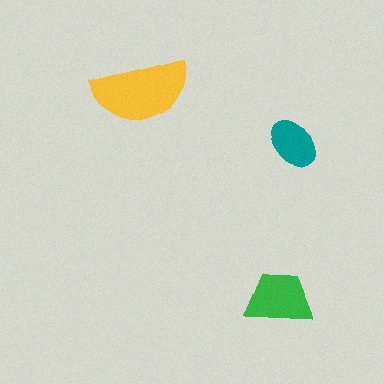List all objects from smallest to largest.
The teal ellipse, the green trapezoid, the yellow semicircle.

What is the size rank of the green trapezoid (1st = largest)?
2nd.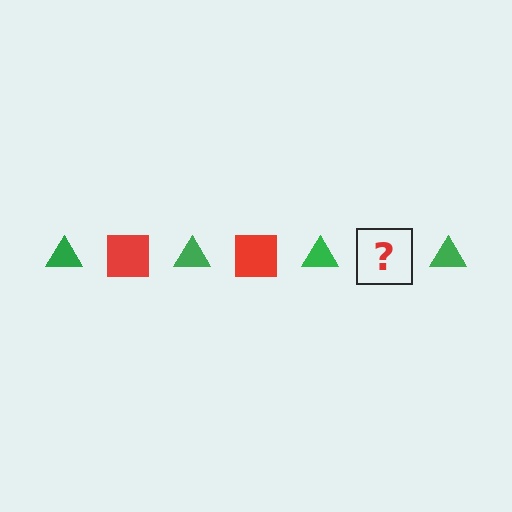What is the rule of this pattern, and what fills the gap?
The rule is that the pattern alternates between green triangle and red square. The gap should be filled with a red square.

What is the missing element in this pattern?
The missing element is a red square.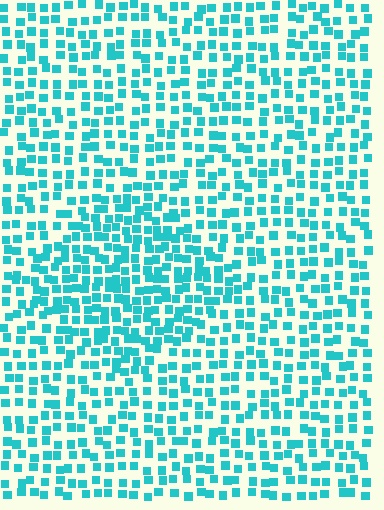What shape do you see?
I see a diamond.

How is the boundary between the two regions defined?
The boundary is defined by a change in element density (approximately 1.6x ratio). All elements are the same color, size, and shape.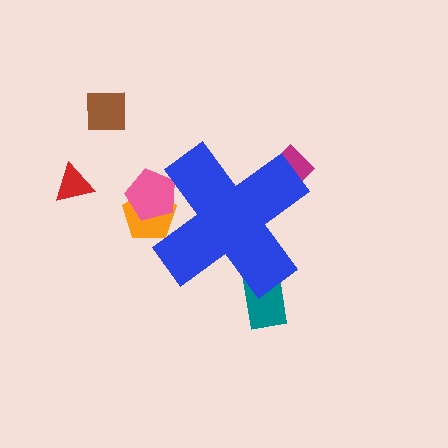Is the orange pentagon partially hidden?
Yes, the orange pentagon is partially hidden behind the blue cross.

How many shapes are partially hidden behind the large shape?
4 shapes are partially hidden.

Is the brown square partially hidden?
No, the brown square is fully visible.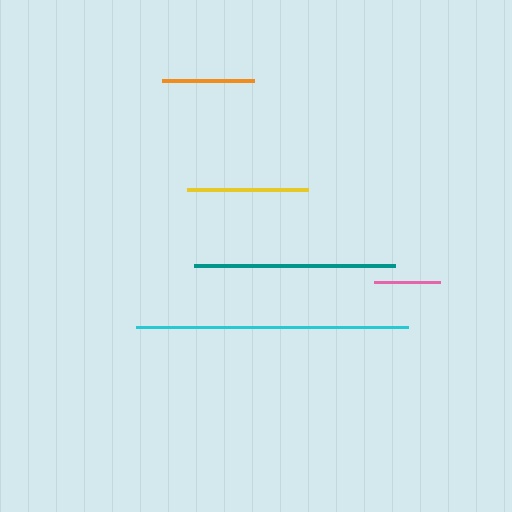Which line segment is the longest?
The cyan line is the longest at approximately 272 pixels.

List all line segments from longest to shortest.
From longest to shortest: cyan, teal, yellow, orange, pink.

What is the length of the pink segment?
The pink segment is approximately 66 pixels long.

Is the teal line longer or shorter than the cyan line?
The cyan line is longer than the teal line.